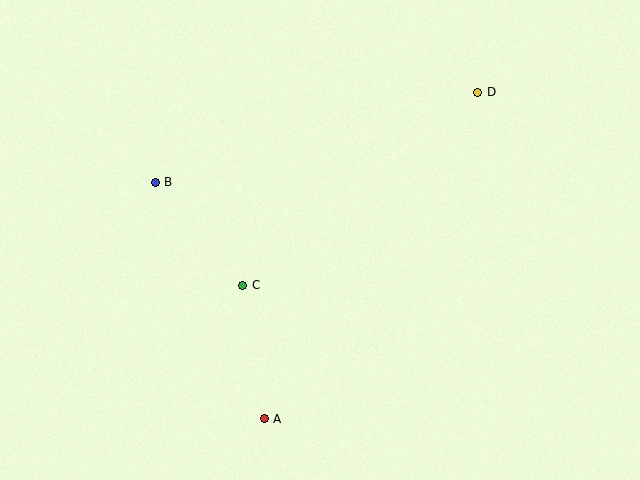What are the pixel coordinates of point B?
Point B is at (155, 182).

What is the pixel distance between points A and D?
The distance between A and D is 390 pixels.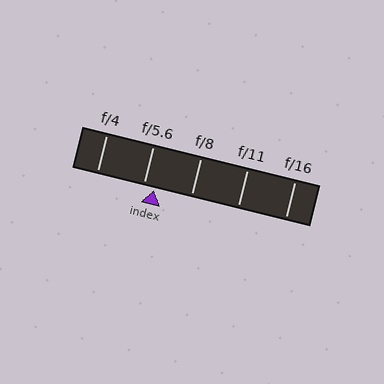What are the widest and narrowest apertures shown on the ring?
The widest aperture shown is f/4 and the narrowest is f/16.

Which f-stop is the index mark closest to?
The index mark is closest to f/5.6.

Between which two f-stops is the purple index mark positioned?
The index mark is between f/5.6 and f/8.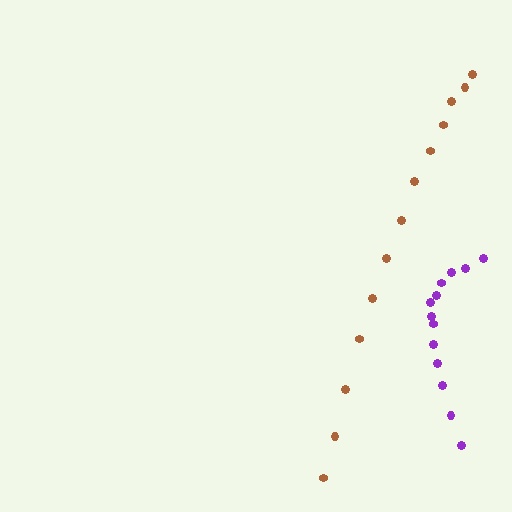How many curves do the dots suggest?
There are 2 distinct paths.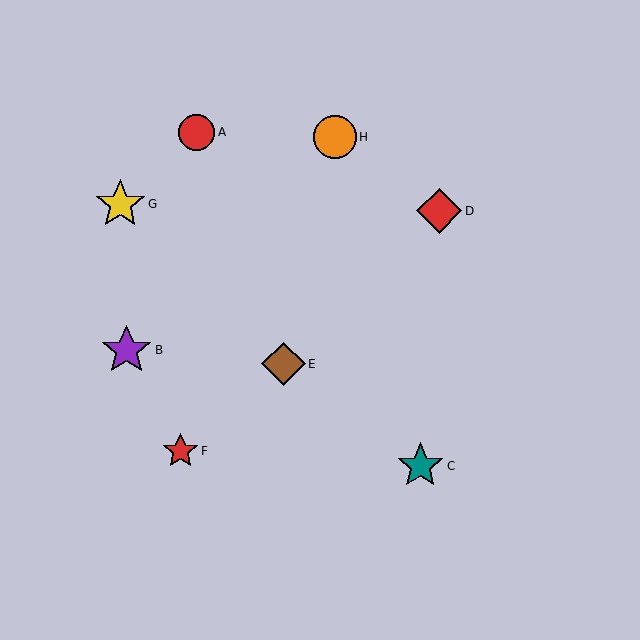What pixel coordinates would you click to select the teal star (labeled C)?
Click at (420, 466) to select the teal star C.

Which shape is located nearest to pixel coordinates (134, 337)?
The purple star (labeled B) at (127, 350) is nearest to that location.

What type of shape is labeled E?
Shape E is a brown diamond.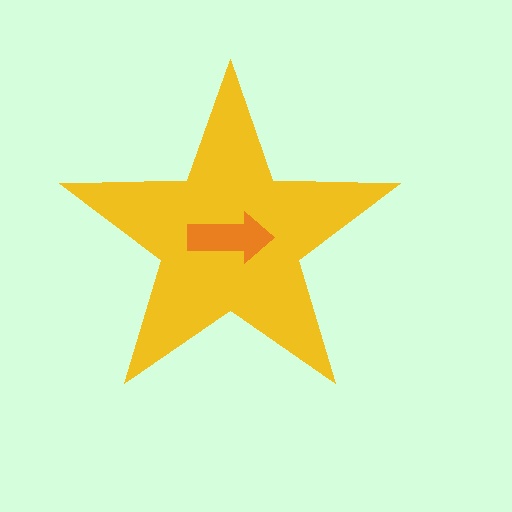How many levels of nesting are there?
2.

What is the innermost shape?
The orange arrow.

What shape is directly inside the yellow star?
The orange arrow.